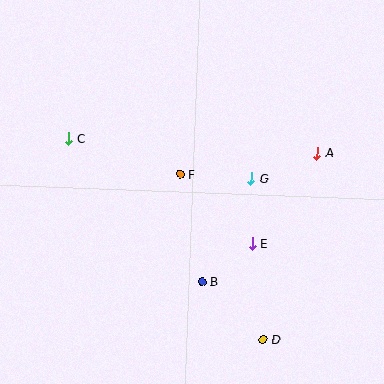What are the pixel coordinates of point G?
Point G is at (251, 178).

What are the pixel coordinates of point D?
Point D is at (263, 340).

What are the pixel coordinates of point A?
Point A is at (317, 153).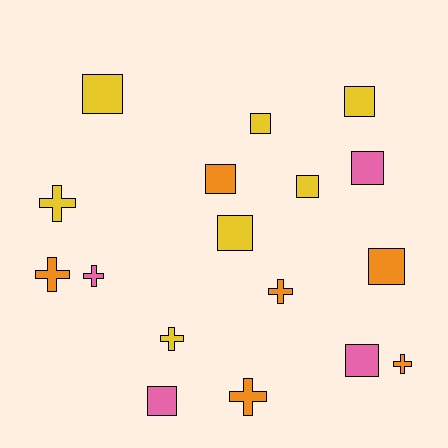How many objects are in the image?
There are 17 objects.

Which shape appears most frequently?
Square, with 10 objects.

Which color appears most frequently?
Yellow, with 7 objects.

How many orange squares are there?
There are 2 orange squares.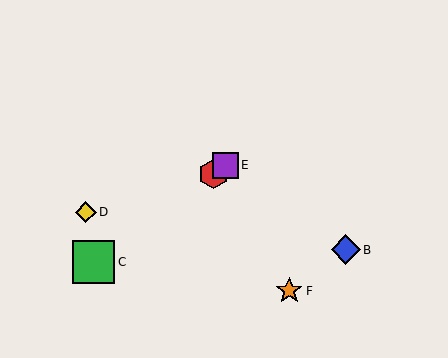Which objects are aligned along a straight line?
Objects A, C, E are aligned along a straight line.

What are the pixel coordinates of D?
Object D is at (86, 212).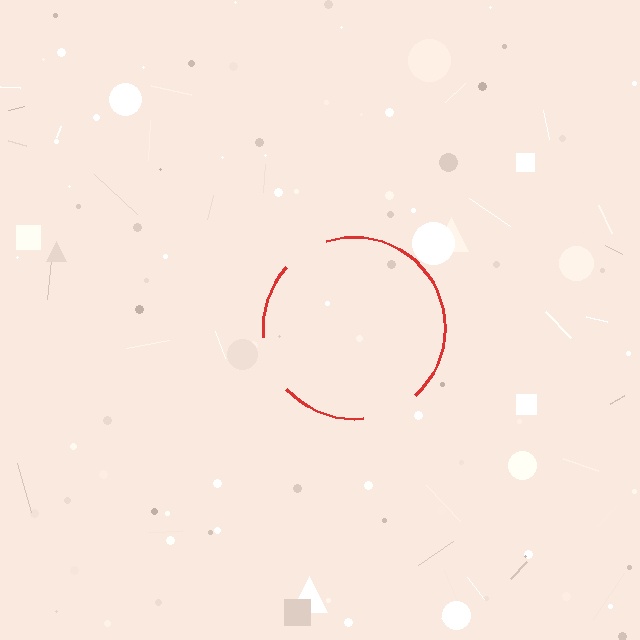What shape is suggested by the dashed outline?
The dashed outline suggests a circle.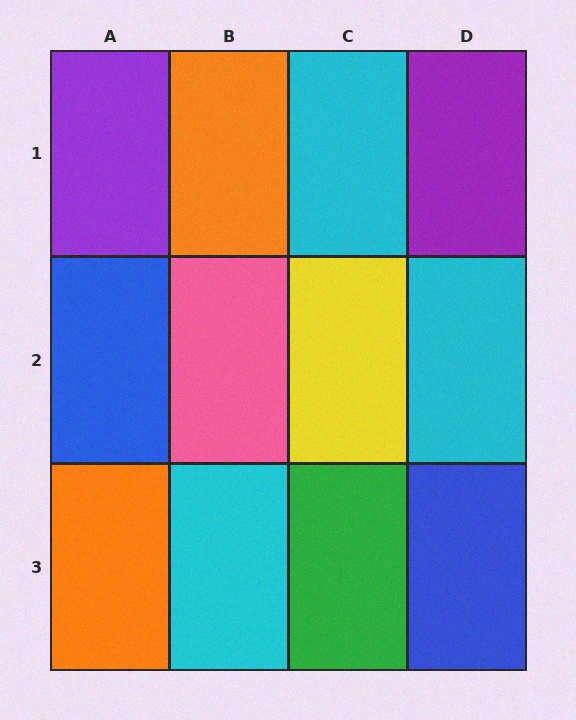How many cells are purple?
2 cells are purple.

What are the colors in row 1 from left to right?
Purple, orange, cyan, purple.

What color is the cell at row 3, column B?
Cyan.